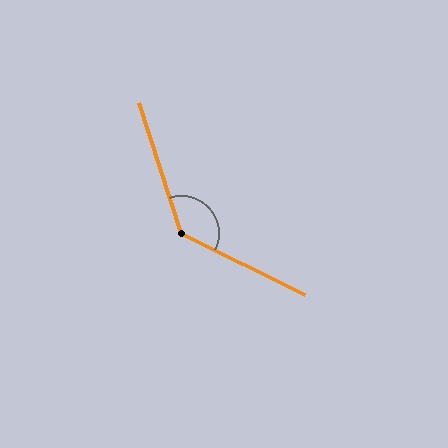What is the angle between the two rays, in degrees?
Approximately 134 degrees.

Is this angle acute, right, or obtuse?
It is obtuse.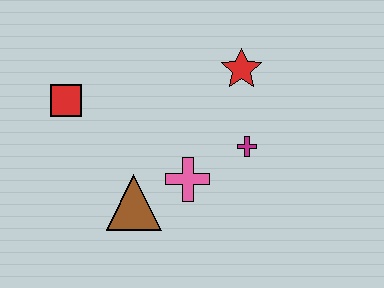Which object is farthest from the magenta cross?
The red square is farthest from the magenta cross.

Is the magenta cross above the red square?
No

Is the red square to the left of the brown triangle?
Yes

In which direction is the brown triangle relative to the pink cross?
The brown triangle is to the left of the pink cross.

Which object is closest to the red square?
The brown triangle is closest to the red square.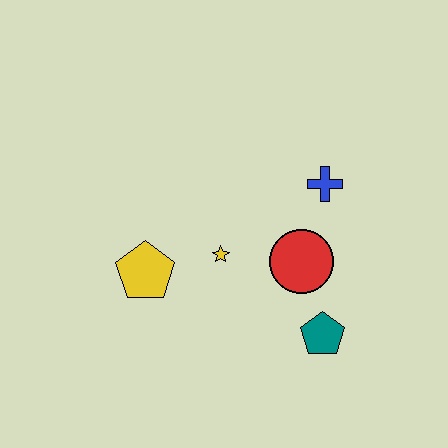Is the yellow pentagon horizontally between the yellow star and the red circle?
No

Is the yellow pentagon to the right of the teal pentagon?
No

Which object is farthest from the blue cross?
The yellow pentagon is farthest from the blue cross.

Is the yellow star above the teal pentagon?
Yes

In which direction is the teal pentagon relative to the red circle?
The teal pentagon is below the red circle.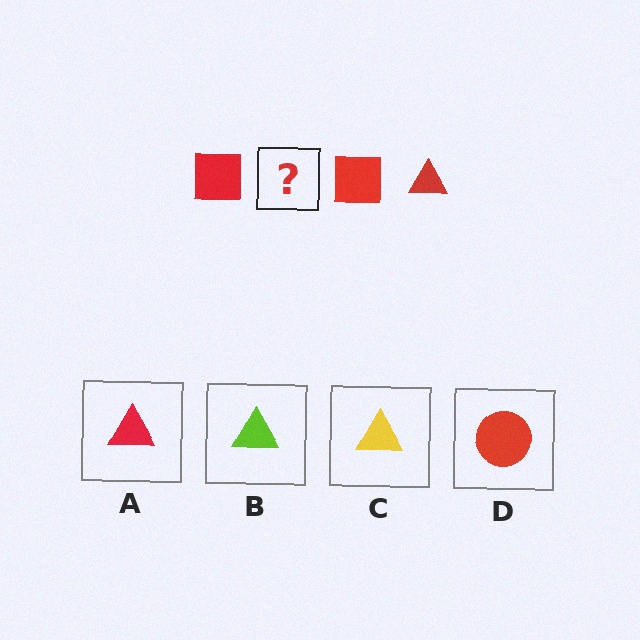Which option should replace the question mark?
Option A.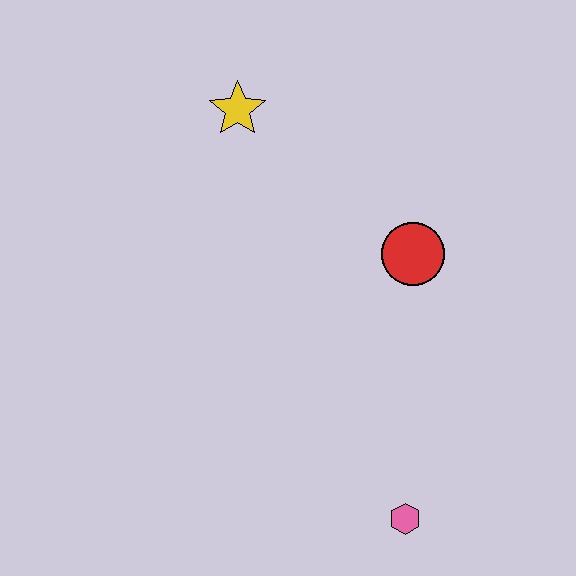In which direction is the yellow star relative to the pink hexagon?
The yellow star is above the pink hexagon.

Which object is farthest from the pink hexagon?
The yellow star is farthest from the pink hexagon.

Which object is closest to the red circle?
The yellow star is closest to the red circle.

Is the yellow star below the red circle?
No